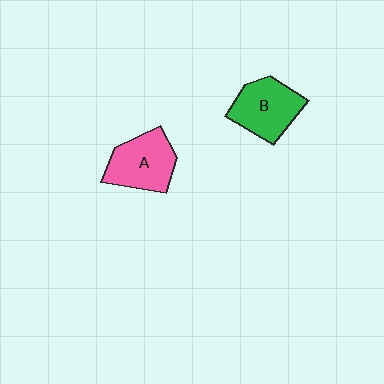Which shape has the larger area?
Shape B (green).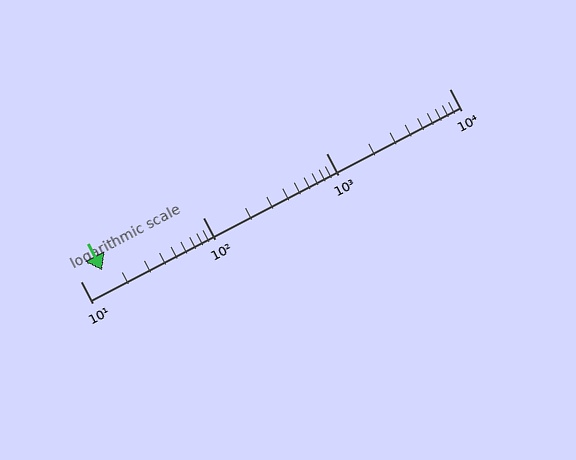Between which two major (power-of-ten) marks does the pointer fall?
The pointer is between 10 and 100.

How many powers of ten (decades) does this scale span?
The scale spans 3 decades, from 10 to 10000.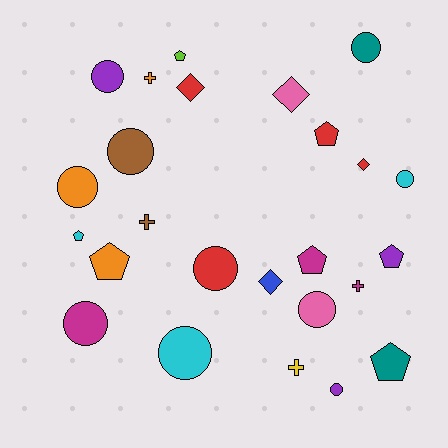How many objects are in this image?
There are 25 objects.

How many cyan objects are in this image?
There are 3 cyan objects.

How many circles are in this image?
There are 10 circles.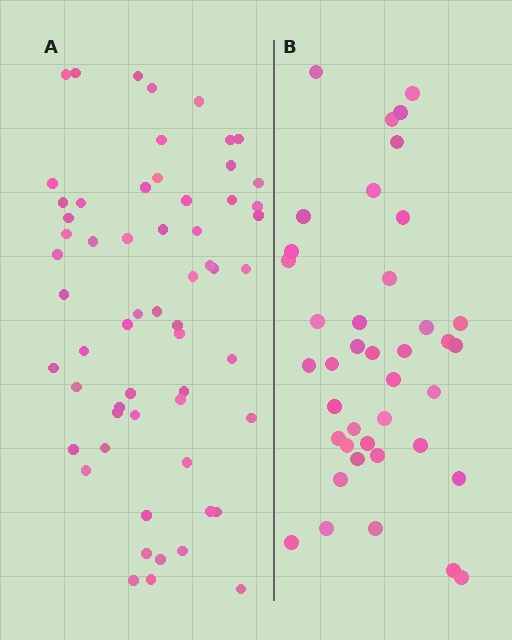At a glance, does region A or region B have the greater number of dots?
Region A (the left region) has more dots.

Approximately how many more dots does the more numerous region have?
Region A has approximately 20 more dots than region B.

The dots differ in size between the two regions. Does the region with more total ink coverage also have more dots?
No. Region B has more total ink coverage because its dots are larger, but region A actually contains more individual dots. Total area can be misleading — the number of items is what matters here.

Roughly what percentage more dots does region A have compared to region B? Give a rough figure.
About 50% more.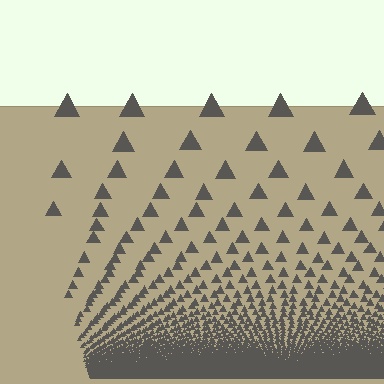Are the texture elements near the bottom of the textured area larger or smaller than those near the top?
Smaller. The gradient is inverted — elements near the bottom are smaller and denser.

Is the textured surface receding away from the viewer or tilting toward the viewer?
The surface appears to tilt toward the viewer. Texture elements get larger and sparser toward the top.